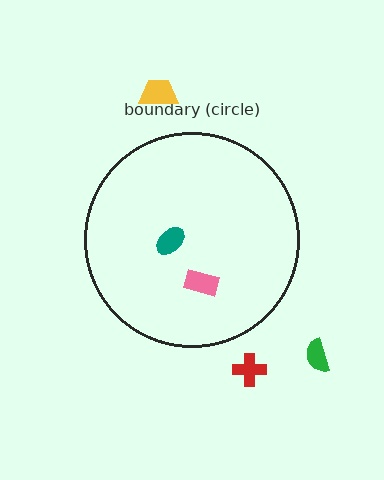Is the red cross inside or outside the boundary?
Outside.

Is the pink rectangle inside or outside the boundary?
Inside.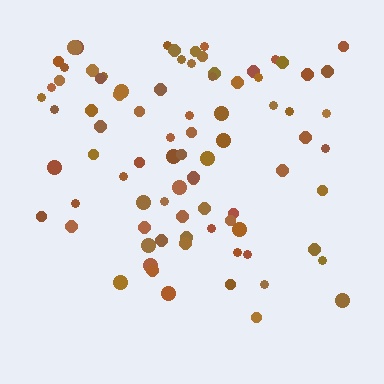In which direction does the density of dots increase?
From bottom to top, with the top side densest.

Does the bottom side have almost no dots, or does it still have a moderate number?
Still a moderate number, just noticeably fewer than the top.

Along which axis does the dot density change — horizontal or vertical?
Vertical.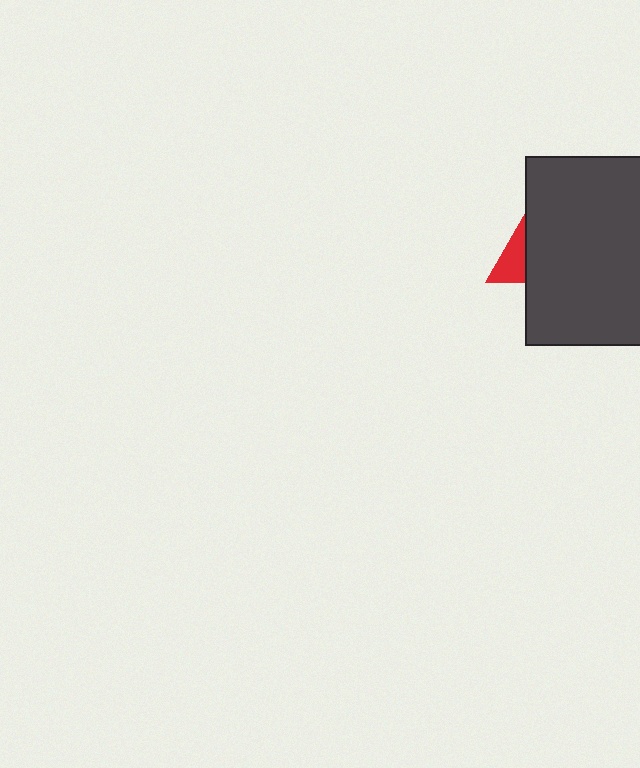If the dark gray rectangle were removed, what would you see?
You would see the complete red triangle.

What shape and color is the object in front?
The object in front is a dark gray rectangle.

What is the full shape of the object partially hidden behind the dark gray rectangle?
The partially hidden object is a red triangle.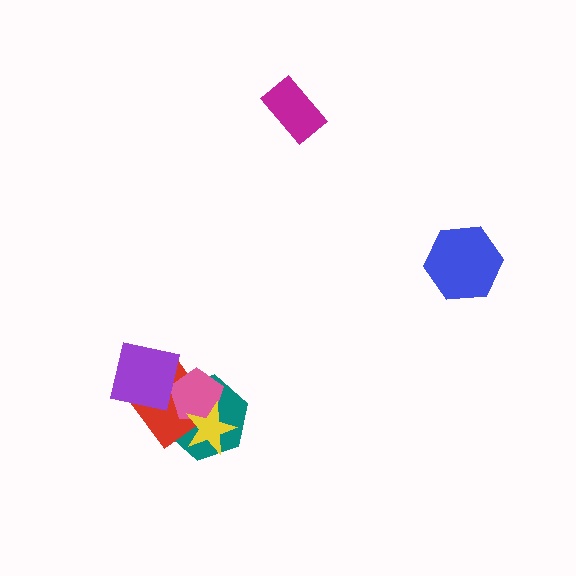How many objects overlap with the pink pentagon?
4 objects overlap with the pink pentagon.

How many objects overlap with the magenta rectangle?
0 objects overlap with the magenta rectangle.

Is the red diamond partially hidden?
Yes, it is partially covered by another shape.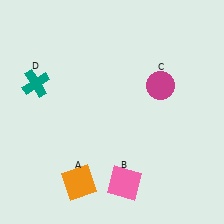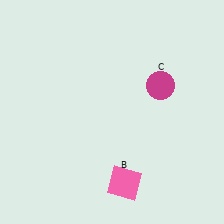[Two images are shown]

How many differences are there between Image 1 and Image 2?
There are 2 differences between the two images.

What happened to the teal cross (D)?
The teal cross (D) was removed in Image 2. It was in the top-left area of Image 1.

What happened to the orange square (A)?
The orange square (A) was removed in Image 2. It was in the bottom-left area of Image 1.